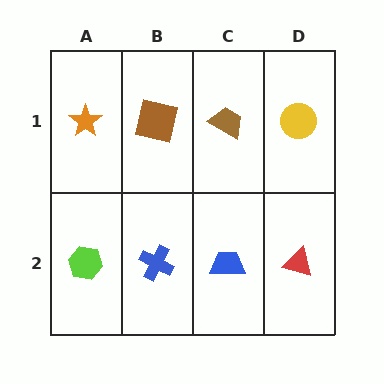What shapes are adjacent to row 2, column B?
A brown square (row 1, column B), a lime hexagon (row 2, column A), a blue trapezoid (row 2, column C).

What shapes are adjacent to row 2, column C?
A brown trapezoid (row 1, column C), a blue cross (row 2, column B), a red triangle (row 2, column D).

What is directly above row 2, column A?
An orange star.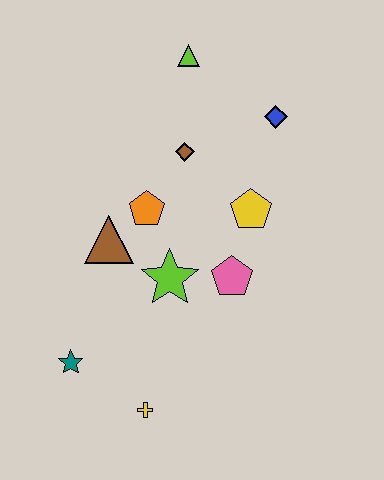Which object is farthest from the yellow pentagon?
The teal star is farthest from the yellow pentagon.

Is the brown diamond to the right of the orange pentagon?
Yes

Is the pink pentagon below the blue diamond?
Yes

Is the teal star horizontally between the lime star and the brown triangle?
No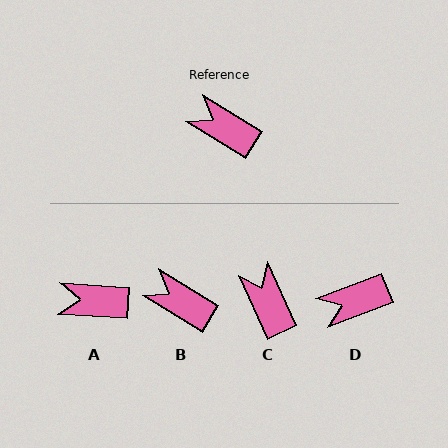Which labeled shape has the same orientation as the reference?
B.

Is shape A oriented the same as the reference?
No, it is off by about 28 degrees.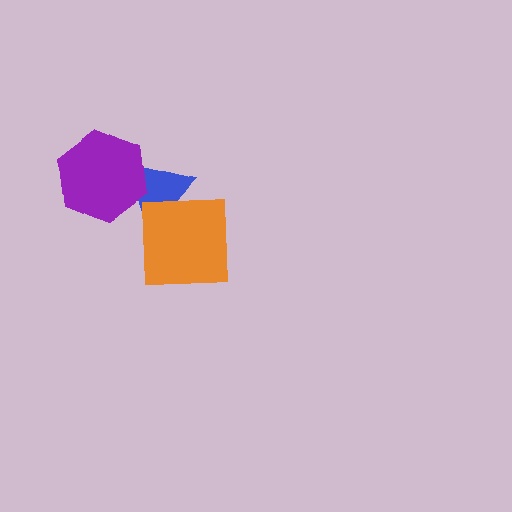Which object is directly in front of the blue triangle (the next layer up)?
The purple hexagon is directly in front of the blue triangle.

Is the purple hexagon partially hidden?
No, no other shape covers it.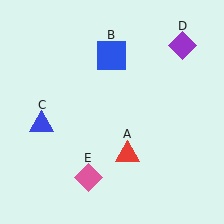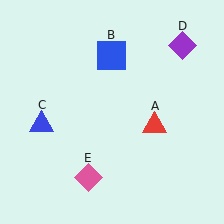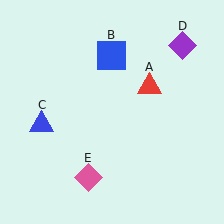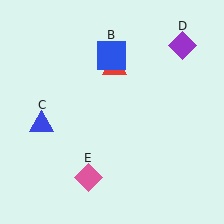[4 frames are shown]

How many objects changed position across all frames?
1 object changed position: red triangle (object A).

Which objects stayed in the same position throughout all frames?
Blue square (object B) and blue triangle (object C) and purple diamond (object D) and pink diamond (object E) remained stationary.